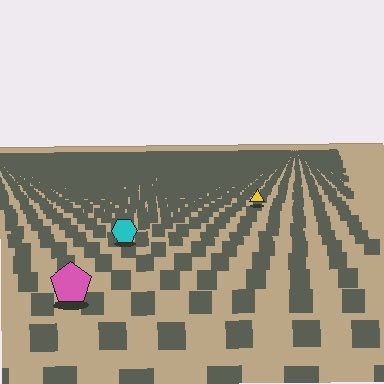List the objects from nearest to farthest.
From nearest to farthest: the pink pentagon, the cyan hexagon, the yellow triangle.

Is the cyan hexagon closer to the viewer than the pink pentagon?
No. The pink pentagon is closer — you can tell from the texture gradient: the ground texture is coarser near it.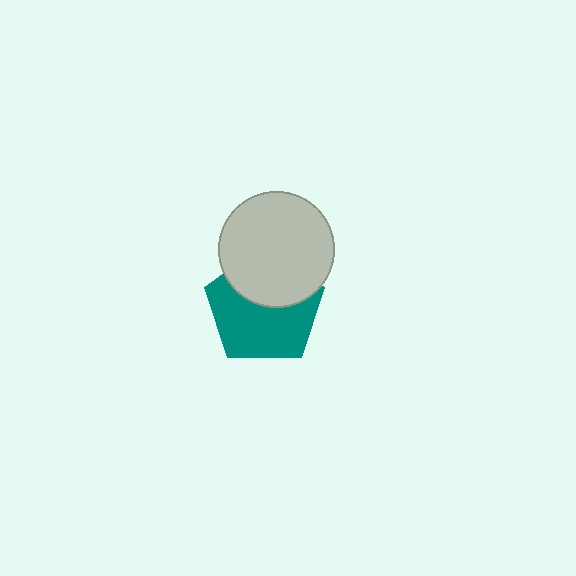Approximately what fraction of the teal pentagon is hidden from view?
Roughly 39% of the teal pentagon is hidden behind the light gray circle.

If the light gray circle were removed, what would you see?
You would see the complete teal pentagon.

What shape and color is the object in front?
The object in front is a light gray circle.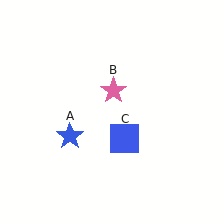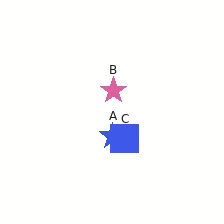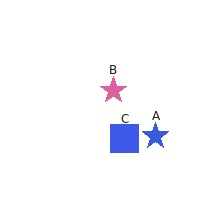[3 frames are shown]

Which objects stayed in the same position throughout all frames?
Pink star (object B) and blue square (object C) remained stationary.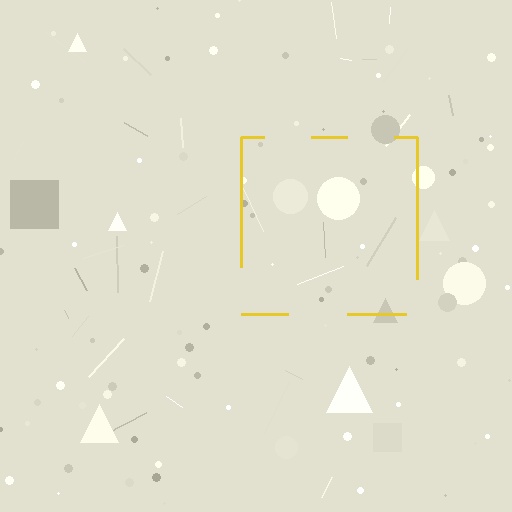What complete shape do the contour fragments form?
The contour fragments form a square.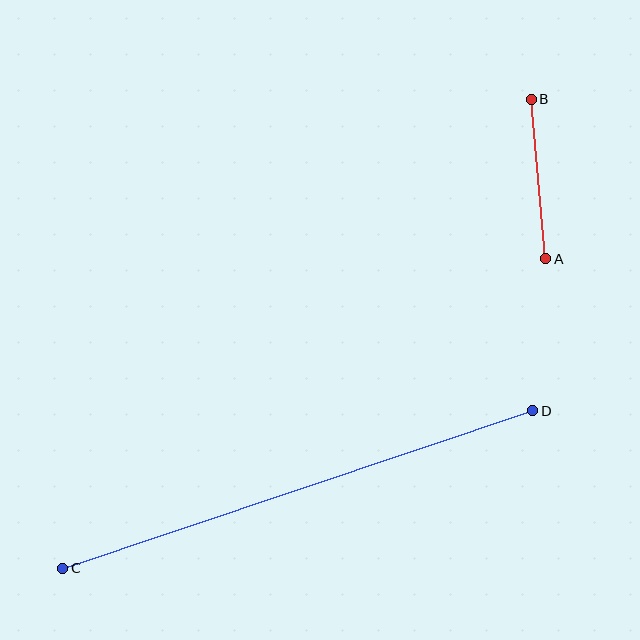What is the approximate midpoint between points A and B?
The midpoint is at approximately (538, 179) pixels.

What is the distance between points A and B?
The distance is approximately 160 pixels.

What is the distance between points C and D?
The distance is approximately 496 pixels.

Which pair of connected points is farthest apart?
Points C and D are farthest apart.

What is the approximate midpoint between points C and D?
The midpoint is at approximately (298, 489) pixels.